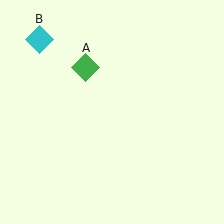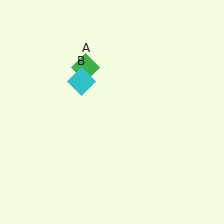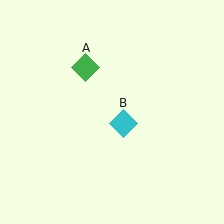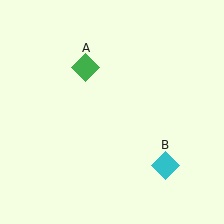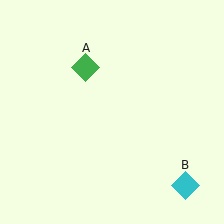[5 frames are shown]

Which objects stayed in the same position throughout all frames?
Green diamond (object A) remained stationary.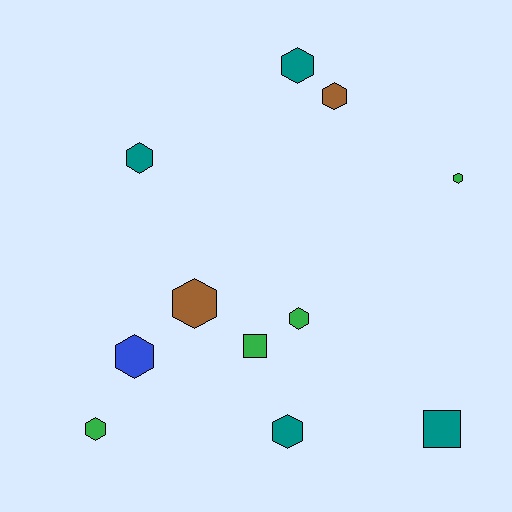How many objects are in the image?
There are 11 objects.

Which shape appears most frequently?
Hexagon, with 9 objects.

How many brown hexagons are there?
There are 2 brown hexagons.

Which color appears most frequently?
Teal, with 4 objects.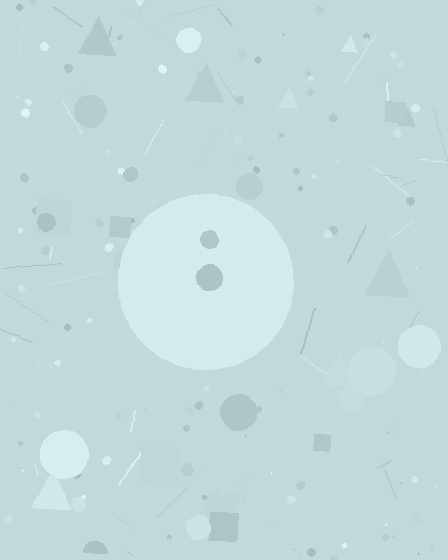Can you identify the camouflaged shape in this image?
The camouflaged shape is a circle.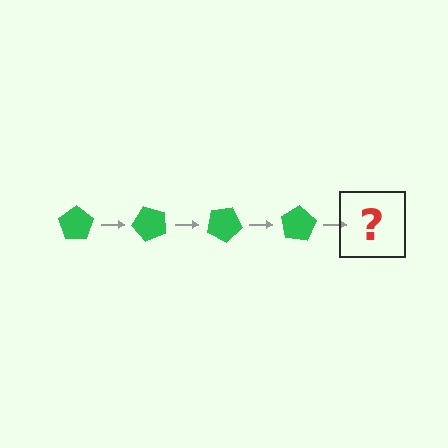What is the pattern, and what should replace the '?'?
The pattern is that the pentagon rotates 50 degrees each step. The '?' should be a green pentagon rotated 200 degrees.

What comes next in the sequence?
The next element should be a green pentagon rotated 200 degrees.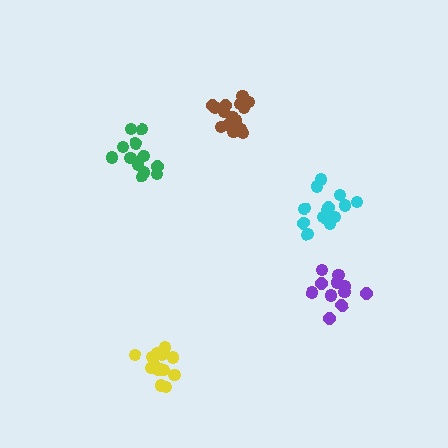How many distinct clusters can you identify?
There are 5 distinct clusters.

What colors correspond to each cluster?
The clusters are colored: cyan, purple, brown, green, yellow.